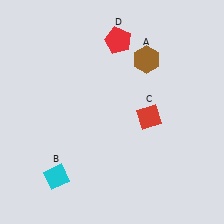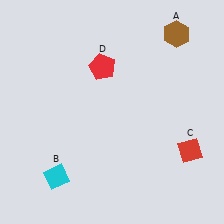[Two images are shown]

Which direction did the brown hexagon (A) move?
The brown hexagon (A) moved right.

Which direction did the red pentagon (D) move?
The red pentagon (D) moved down.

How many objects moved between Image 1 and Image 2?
3 objects moved between the two images.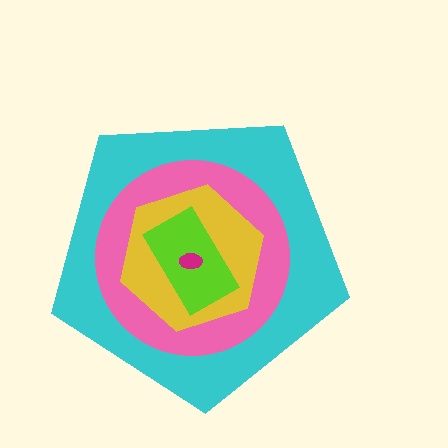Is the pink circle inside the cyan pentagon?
Yes.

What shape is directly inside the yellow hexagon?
The lime rectangle.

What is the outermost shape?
The cyan pentagon.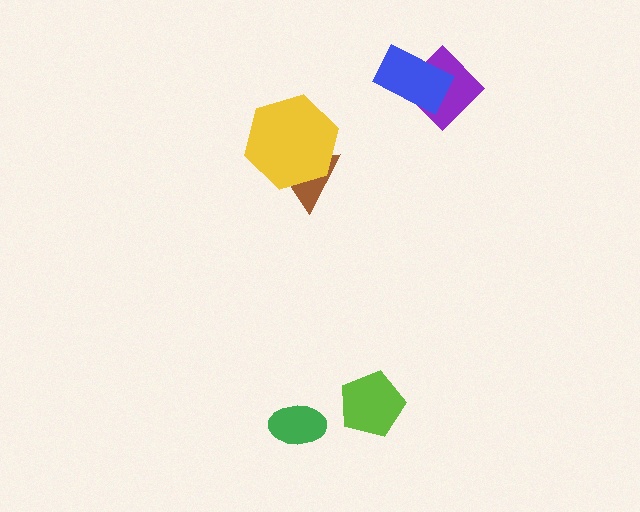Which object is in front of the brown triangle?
The yellow hexagon is in front of the brown triangle.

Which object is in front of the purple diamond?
The blue rectangle is in front of the purple diamond.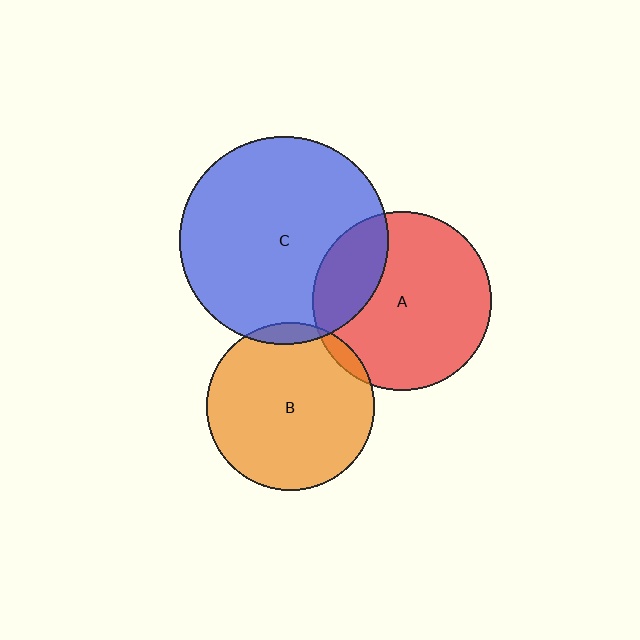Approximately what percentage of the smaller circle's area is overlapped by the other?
Approximately 25%.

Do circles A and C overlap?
Yes.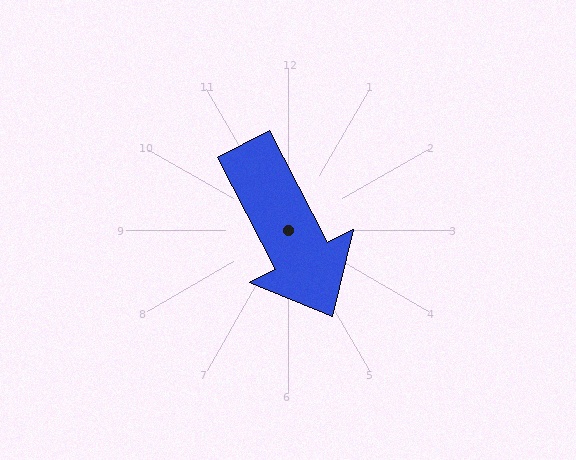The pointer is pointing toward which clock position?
Roughly 5 o'clock.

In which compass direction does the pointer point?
Southeast.